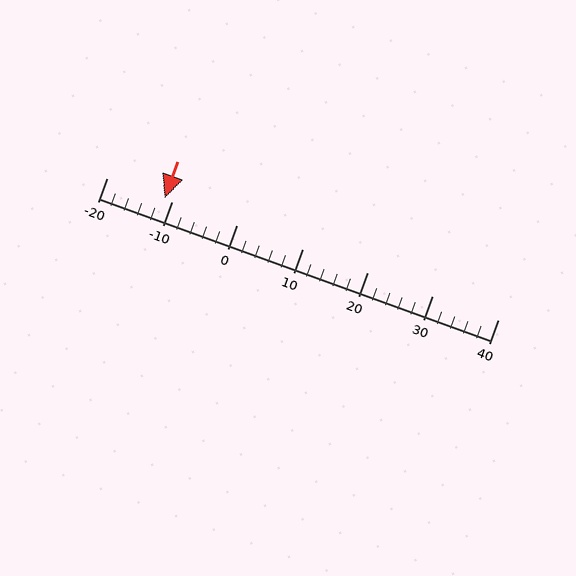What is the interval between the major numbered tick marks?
The major tick marks are spaced 10 units apart.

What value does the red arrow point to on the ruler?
The red arrow points to approximately -11.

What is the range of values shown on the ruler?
The ruler shows values from -20 to 40.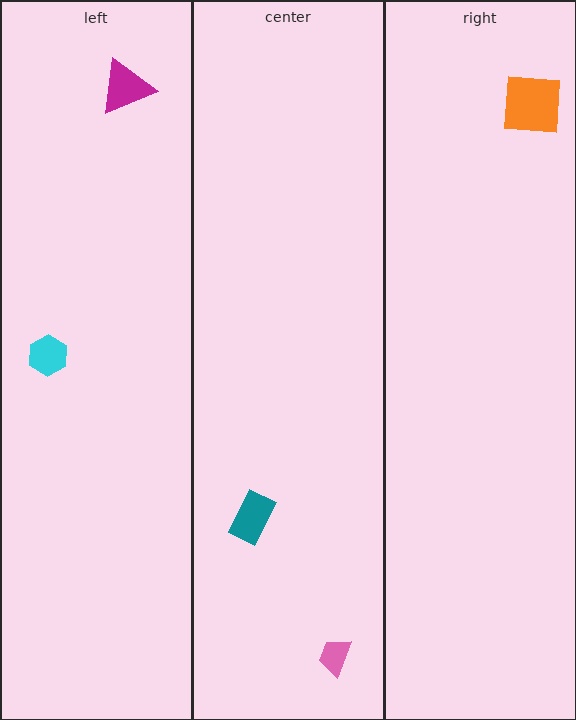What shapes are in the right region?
The orange square.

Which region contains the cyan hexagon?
The left region.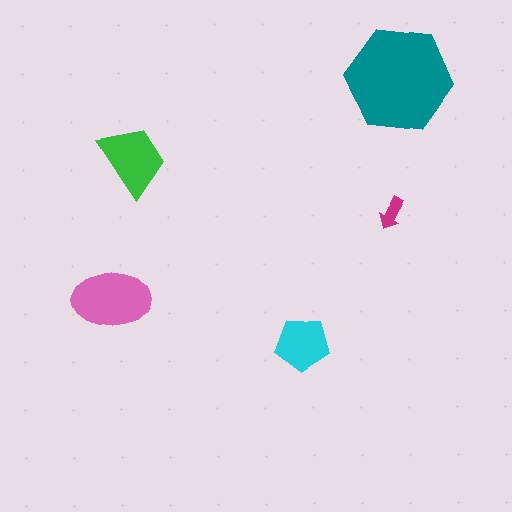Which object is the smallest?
The magenta arrow.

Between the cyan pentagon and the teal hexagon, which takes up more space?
The teal hexagon.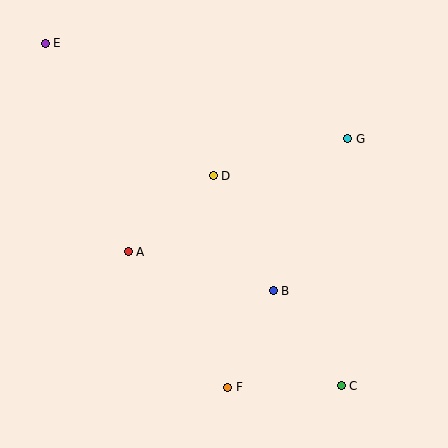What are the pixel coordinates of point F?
Point F is at (228, 387).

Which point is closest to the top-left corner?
Point E is closest to the top-left corner.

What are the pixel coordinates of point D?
Point D is at (213, 176).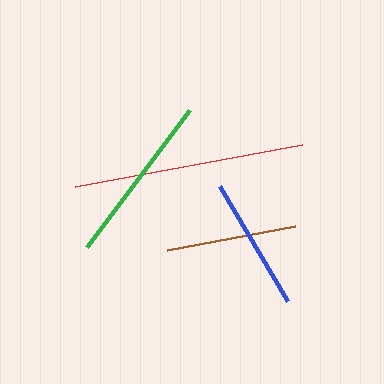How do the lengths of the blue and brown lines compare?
The blue and brown lines are approximately the same length.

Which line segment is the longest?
The red line is the longest at approximately 231 pixels.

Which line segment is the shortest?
The brown line is the shortest at approximately 130 pixels.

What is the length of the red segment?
The red segment is approximately 231 pixels long.